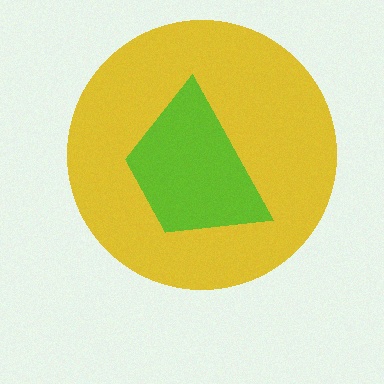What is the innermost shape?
The lime trapezoid.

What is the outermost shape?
The yellow circle.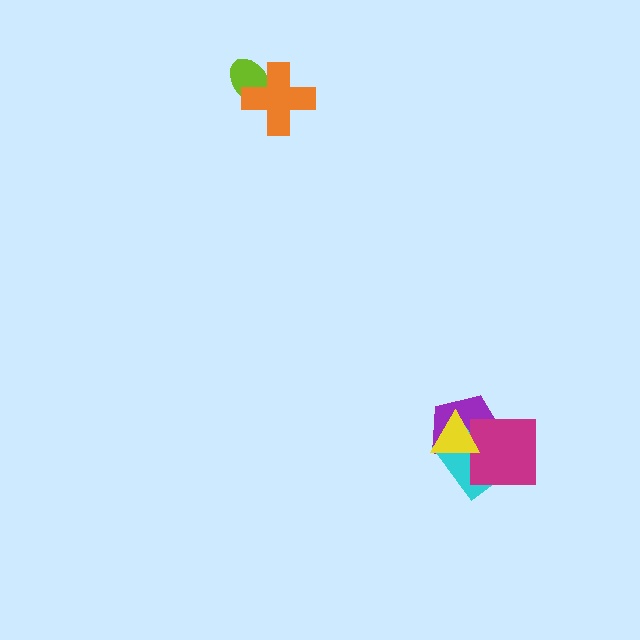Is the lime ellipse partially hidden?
Yes, it is partially covered by another shape.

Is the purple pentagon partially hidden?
Yes, it is partially covered by another shape.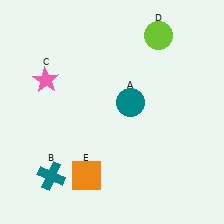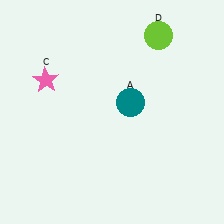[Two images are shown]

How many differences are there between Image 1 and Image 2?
There are 2 differences between the two images.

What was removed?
The orange square (E), the teal cross (B) were removed in Image 2.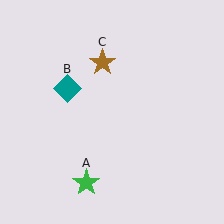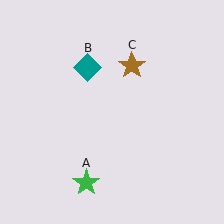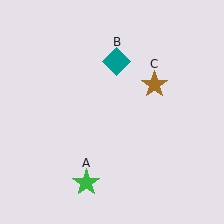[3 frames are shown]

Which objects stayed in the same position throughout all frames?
Green star (object A) remained stationary.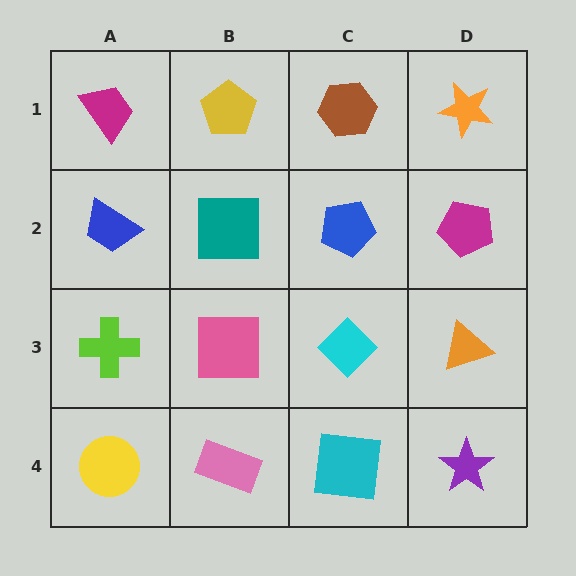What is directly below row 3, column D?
A purple star.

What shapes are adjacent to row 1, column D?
A magenta pentagon (row 2, column D), a brown hexagon (row 1, column C).